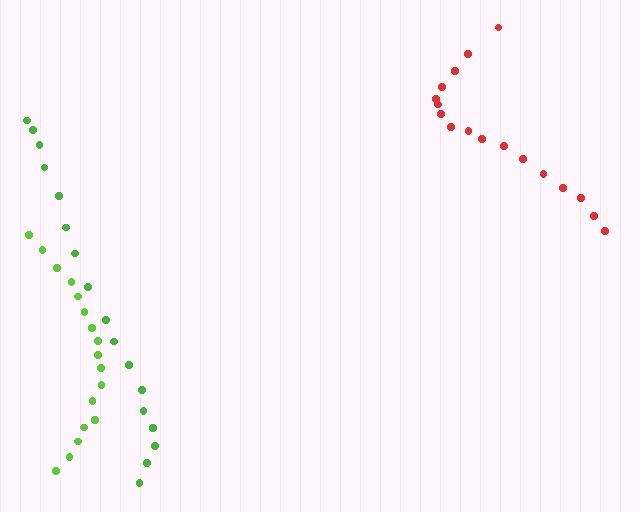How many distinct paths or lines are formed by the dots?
There are 3 distinct paths.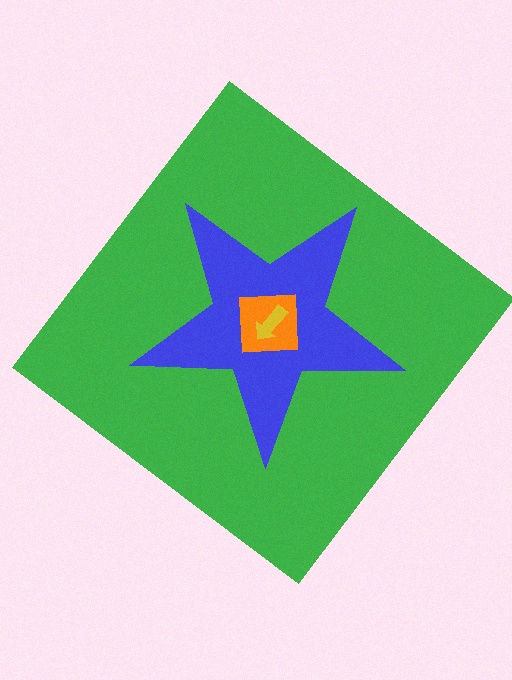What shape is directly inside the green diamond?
The blue star.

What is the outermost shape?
The green diamond.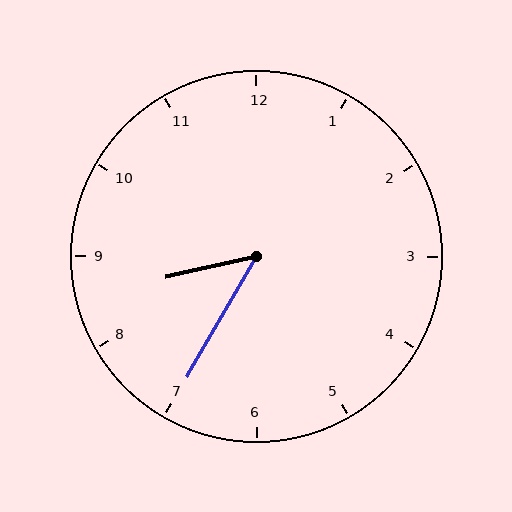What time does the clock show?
8:35.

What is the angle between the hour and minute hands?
Approximately 48 degrees.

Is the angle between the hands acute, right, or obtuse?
It is acute.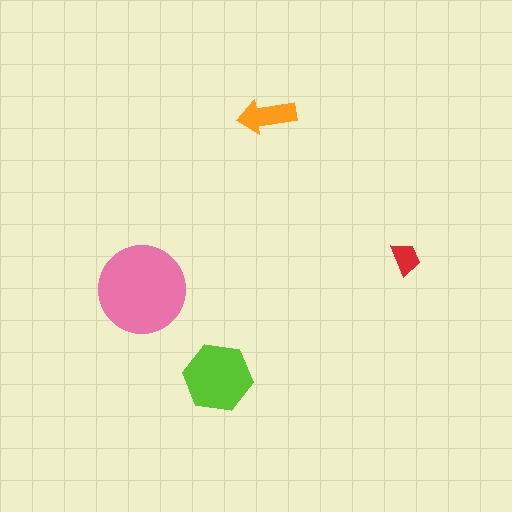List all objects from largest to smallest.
The pink circle, the lime hexagon, the orange arrow, the red trapezoid.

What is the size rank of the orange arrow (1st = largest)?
3rd.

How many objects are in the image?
There are 4 objects in the image.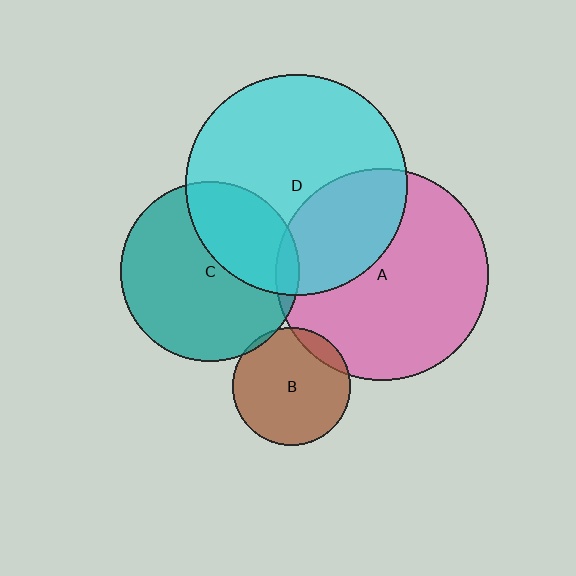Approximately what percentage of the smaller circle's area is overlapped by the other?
Approximately 10%.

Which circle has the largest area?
Circle D (cyan).